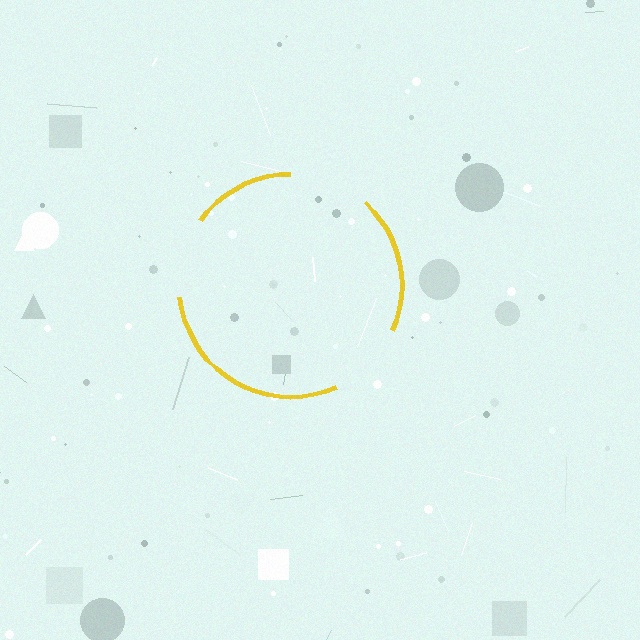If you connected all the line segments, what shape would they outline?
They would outline a circle.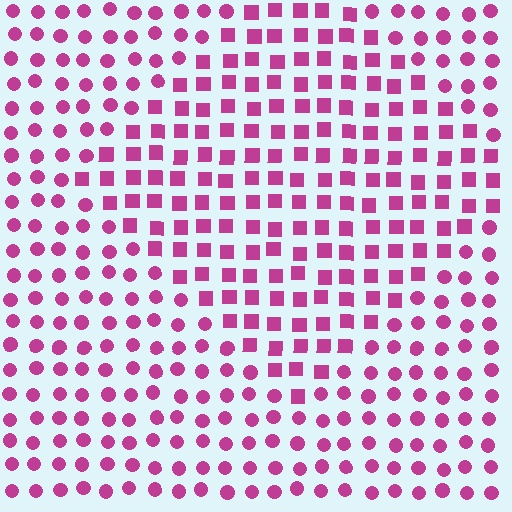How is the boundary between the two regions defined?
The boundary is defined by a change in element shape: squares inside vs. circles outside. All elements share the same color and spacing.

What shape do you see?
I see a diamond.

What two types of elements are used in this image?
The image uses squares inside the diamond region and circles outside it.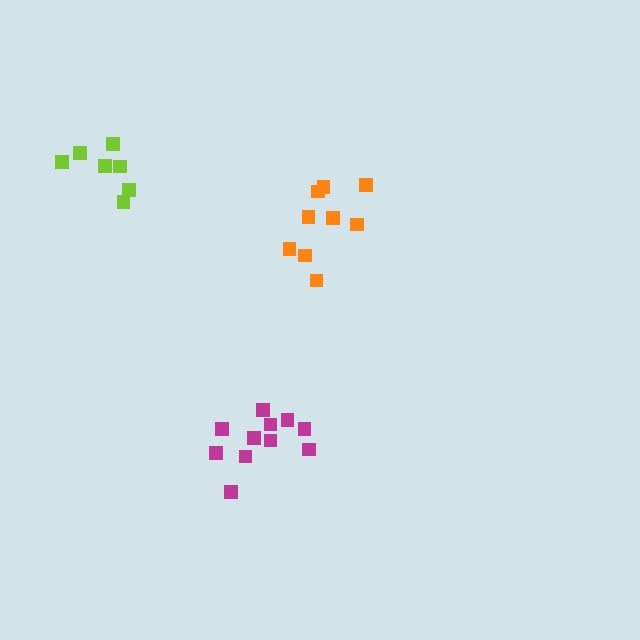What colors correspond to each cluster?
The clusters are colored: orange, lime, magenta.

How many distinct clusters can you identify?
There are 3 distinct clusters.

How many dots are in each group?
Group 1: 9 dots, Group 2: 7 dots, Group 3: 11 dots (27 total).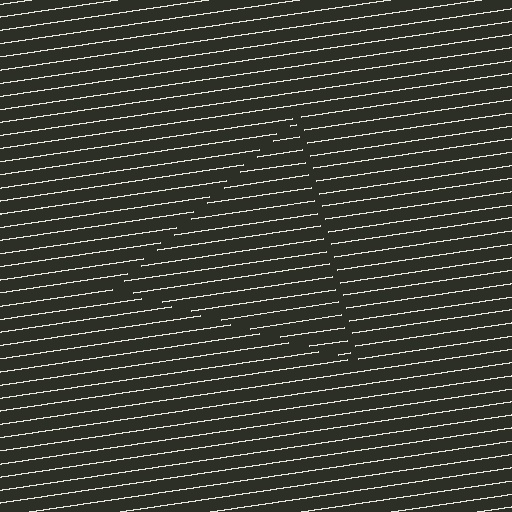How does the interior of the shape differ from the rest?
The interior of the shape contains the same grating, shifted by half a period — the contour is defined by the phase discontinuity where line-ends from the inner and outer gratings abut.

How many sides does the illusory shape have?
3 sides — the line-ends trace a triangle.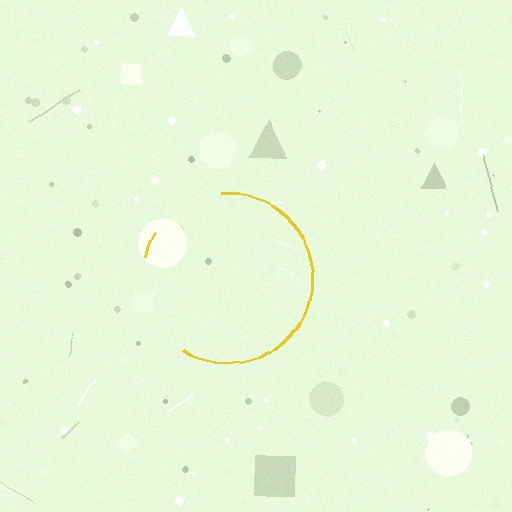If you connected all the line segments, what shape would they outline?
They would outline a circle.